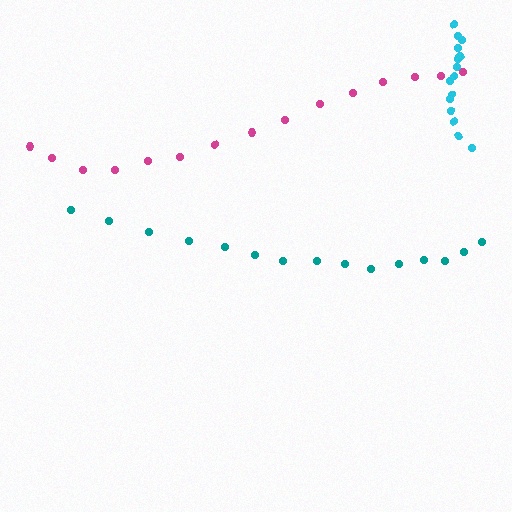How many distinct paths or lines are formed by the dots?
There are 3 distinct paths.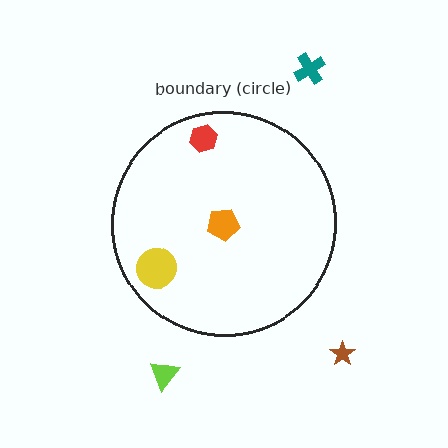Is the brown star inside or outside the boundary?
Outside.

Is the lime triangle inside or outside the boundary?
Outside.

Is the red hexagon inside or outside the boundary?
Inside.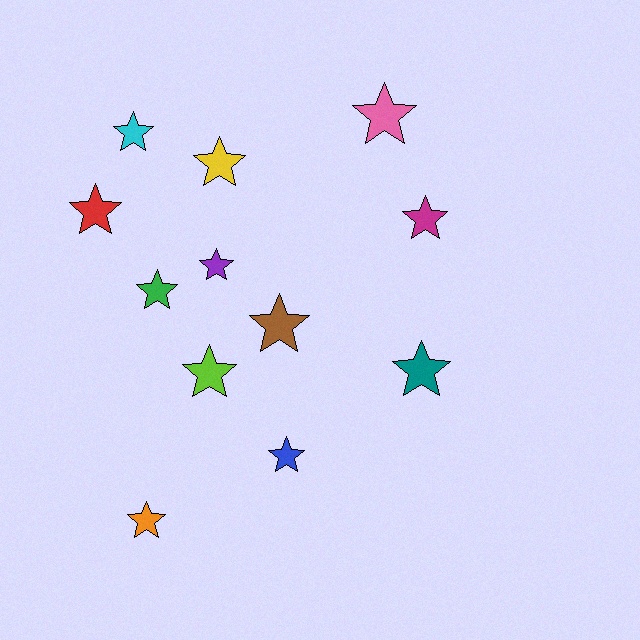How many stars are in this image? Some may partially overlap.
There are 12 stars.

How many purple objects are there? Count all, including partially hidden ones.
There is 1 purple object.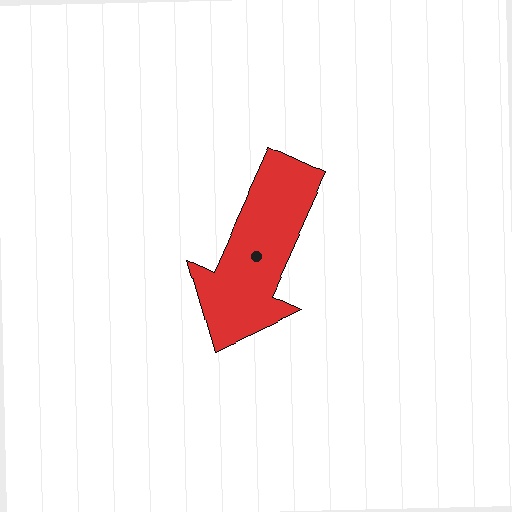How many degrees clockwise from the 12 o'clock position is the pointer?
Approximately 204 degrees.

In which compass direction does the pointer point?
Southwest.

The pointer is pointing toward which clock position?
Roughly 7 o'clock.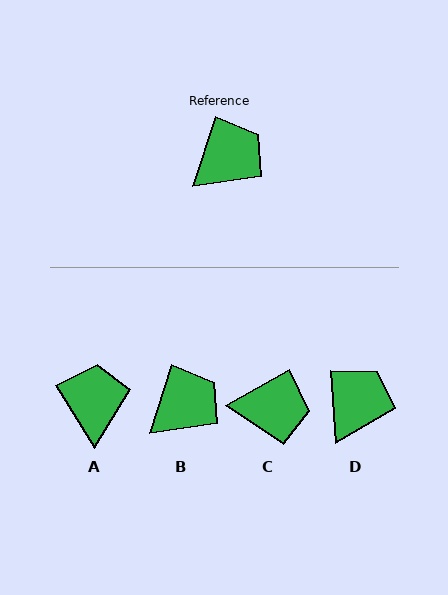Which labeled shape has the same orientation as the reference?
B.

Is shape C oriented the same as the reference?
No, it is off by about 42 degrees.